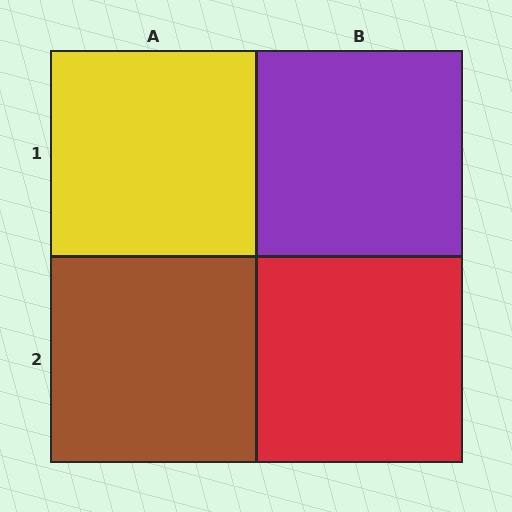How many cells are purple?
1 cell is purple.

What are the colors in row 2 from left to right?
Brown, red.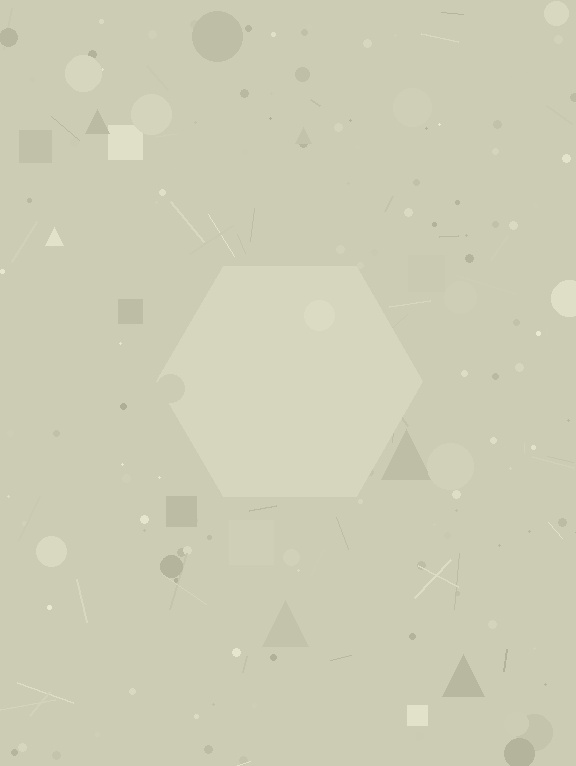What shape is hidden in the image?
A hexagon is hidden in the image.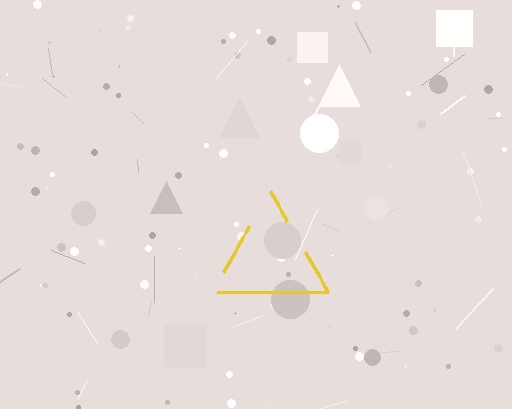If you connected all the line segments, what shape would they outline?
They would outline a triangle.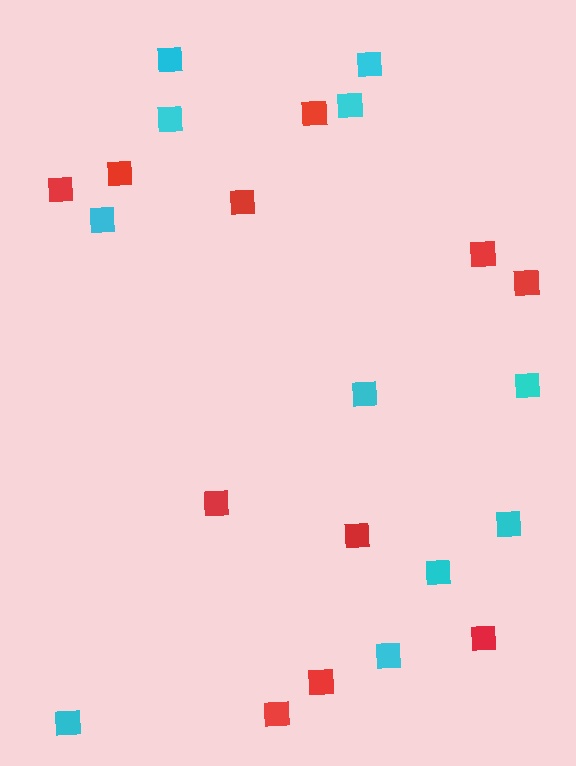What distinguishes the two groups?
There are 2 groups: one group of cyan squares (11) and one group of red squares (11).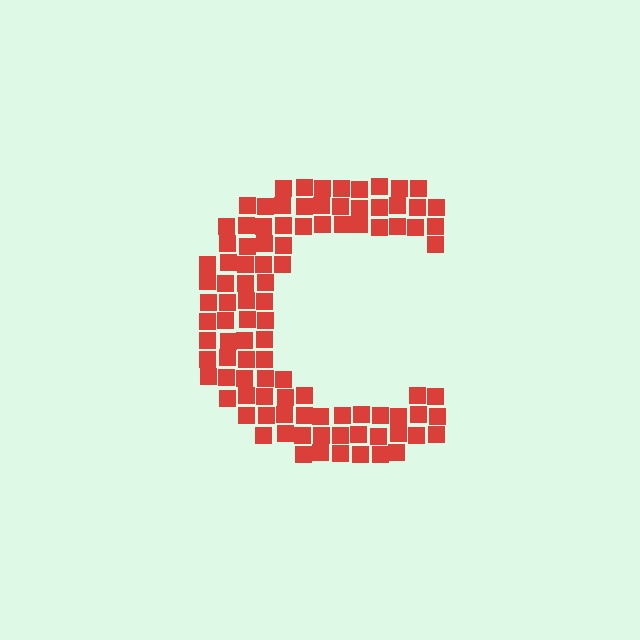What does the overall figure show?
The overall figure shows the letter C.